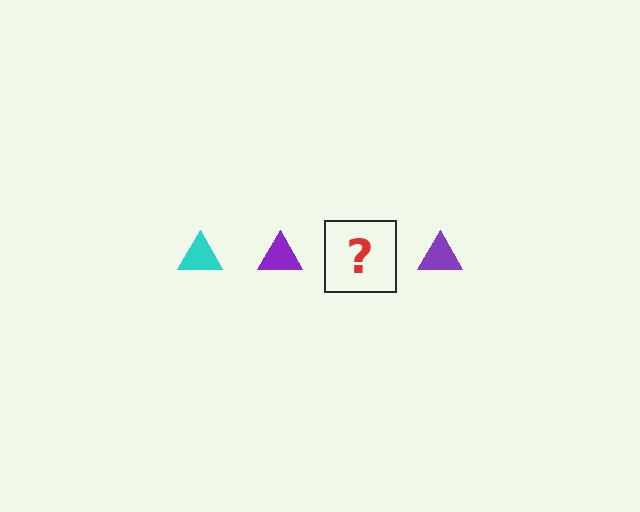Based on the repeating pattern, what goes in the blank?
The blank should be a cyan triangle.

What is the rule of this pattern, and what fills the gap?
The rule is that the pattern cycles through cyan, purple triangles. The gap should be filled with a cyan triangle.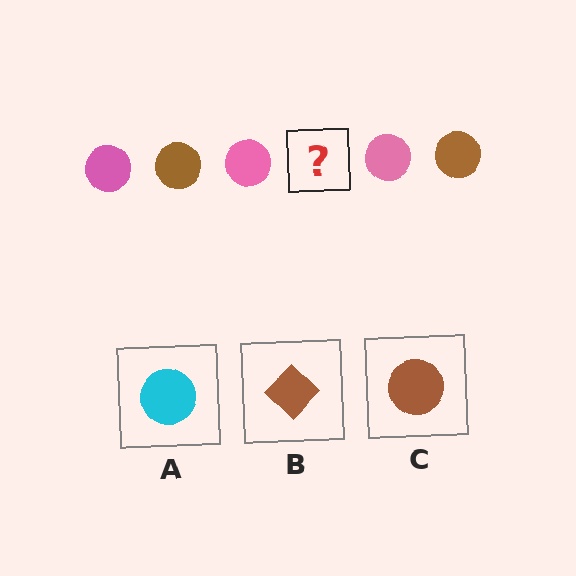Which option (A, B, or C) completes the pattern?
C.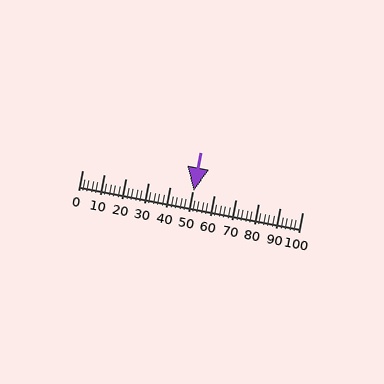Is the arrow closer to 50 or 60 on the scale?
The arrow is closer to 50.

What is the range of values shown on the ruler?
The ruler shows values from 0 to 100.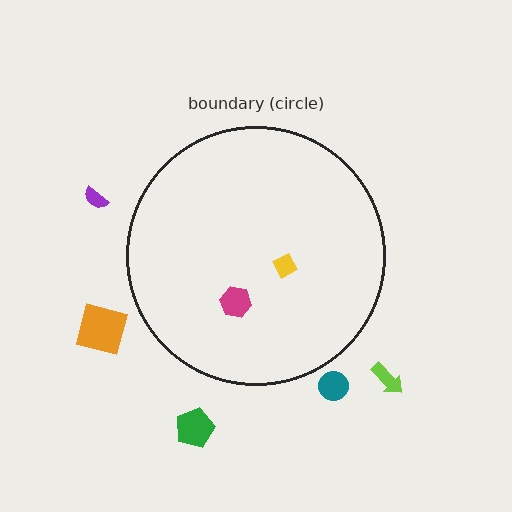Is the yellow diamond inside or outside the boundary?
Inside.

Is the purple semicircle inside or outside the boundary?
Outside.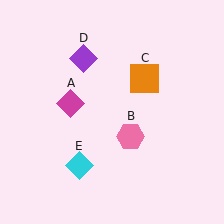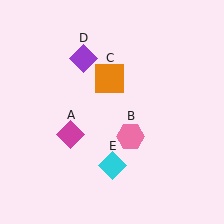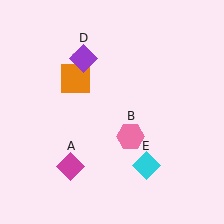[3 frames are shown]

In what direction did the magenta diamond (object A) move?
The magenta diamond (object A) moved down.